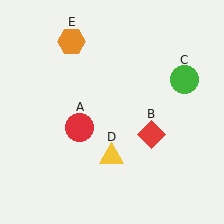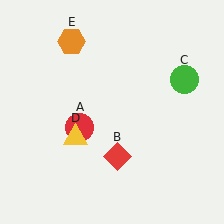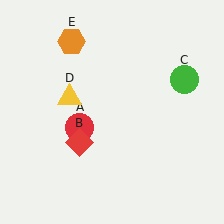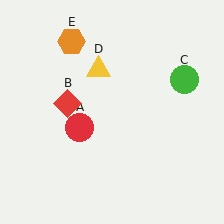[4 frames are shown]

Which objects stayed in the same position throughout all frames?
Red circle (object A) and green circle (object C) and orange hexagon (object E) remained stationary.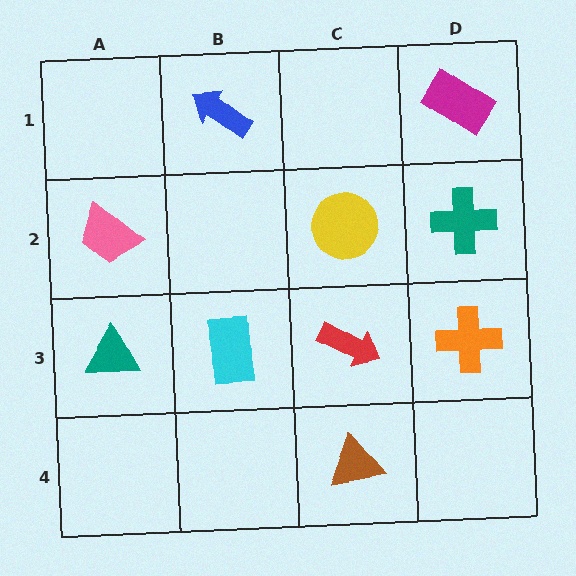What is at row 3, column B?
A cyan rectangle.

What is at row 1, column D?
A magenta rectangle.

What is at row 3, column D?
An orange cross.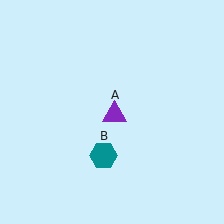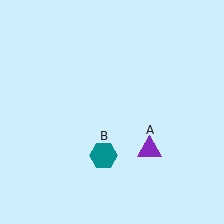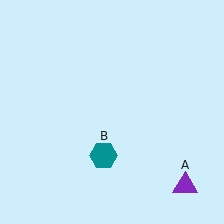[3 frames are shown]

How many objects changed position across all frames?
1 object changed position: purple triangle (object A).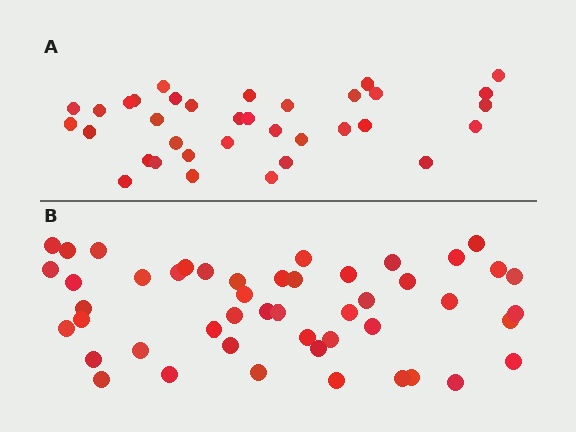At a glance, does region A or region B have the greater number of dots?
Region B (the bottom region) has more dots.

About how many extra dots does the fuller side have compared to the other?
Region B has approximately 15 more dots than region A.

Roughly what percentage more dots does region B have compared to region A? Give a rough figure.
About 35% more.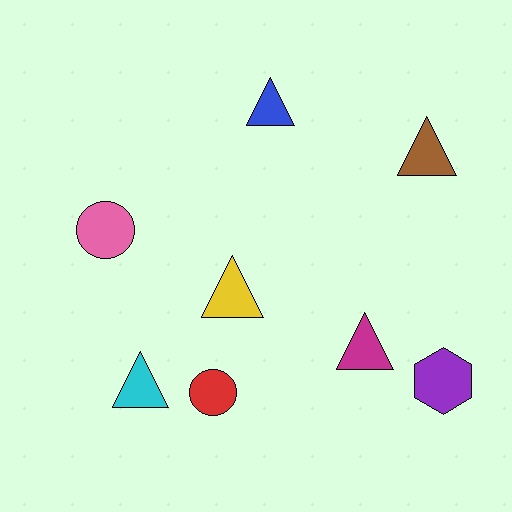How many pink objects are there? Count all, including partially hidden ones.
There is 1 pink object.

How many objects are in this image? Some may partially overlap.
There are 8 objects.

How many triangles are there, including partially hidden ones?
There are 5 triangles.